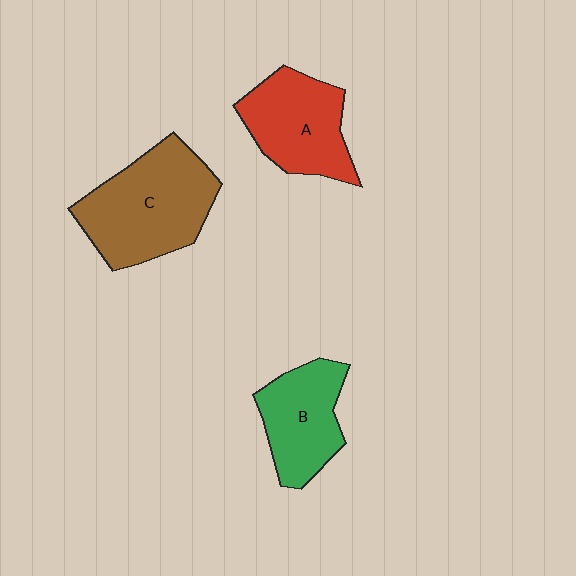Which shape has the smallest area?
Shape B (green).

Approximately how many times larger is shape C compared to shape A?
Approximately 1.3 times.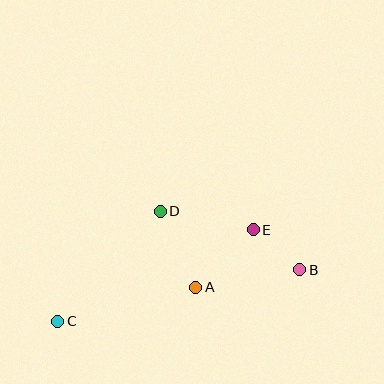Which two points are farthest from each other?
Points B and C are farthest from each other.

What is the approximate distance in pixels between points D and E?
The distance between D and E is approximately 95 pixels.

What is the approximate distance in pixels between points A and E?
The distance between A and E is approximately 81 pixels.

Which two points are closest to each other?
Points B and E are closest to each other.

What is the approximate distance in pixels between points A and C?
The distance between A and C is approximately 142 pixels.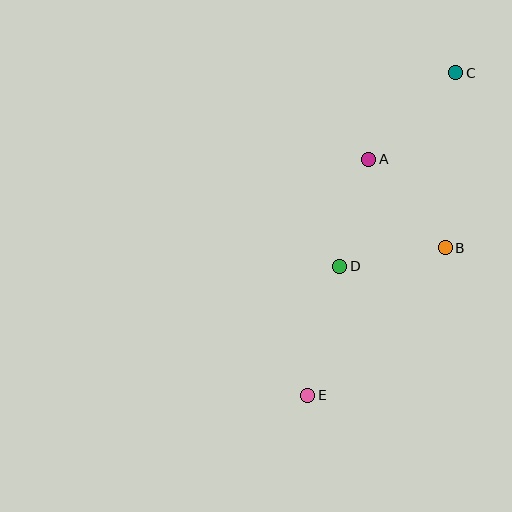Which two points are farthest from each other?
Points C and E are farthest from each other.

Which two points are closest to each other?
Points B and D are closest to each other.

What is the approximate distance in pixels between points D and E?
The distance between D and E is approximately 133 pixels.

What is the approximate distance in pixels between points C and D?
The distance between C and D is approximately 226 pixels.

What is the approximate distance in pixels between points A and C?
The distance between A and C is approximately 123 pixels.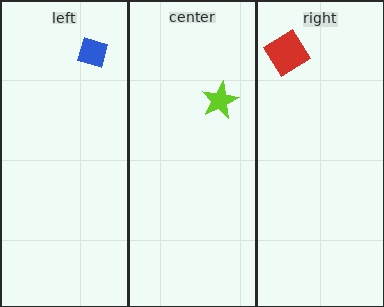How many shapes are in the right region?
1.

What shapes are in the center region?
The lime star.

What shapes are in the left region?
The blue diamond.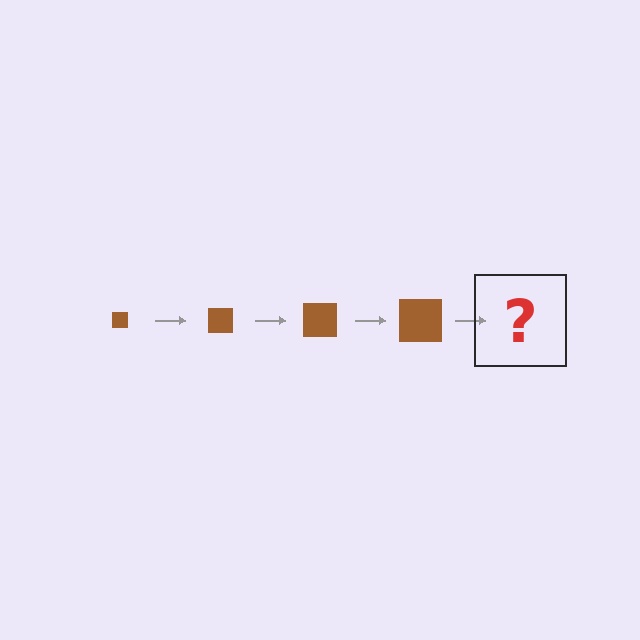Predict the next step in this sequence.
The next step is a brown square, larger than the previous one.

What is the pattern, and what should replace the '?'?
The pattern is that the square gets progressively larger each step. The '?' should be a brown square, larger than the previous one.